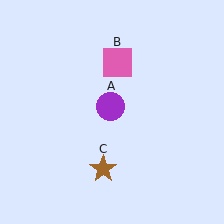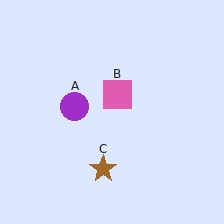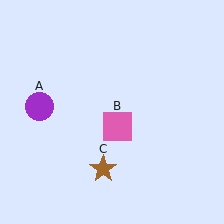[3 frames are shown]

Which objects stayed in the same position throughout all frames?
Brown star (object C) remained stationary.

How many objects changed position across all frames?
2 objects changed position: purple circle (object A), pink square (object B).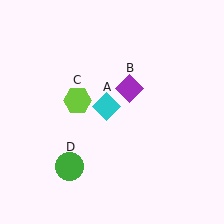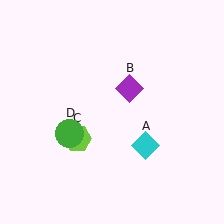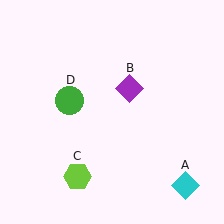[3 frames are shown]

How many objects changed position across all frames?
3 objects changed position: cyan diamond (object A), lime hexagon (object C), green circle (object D).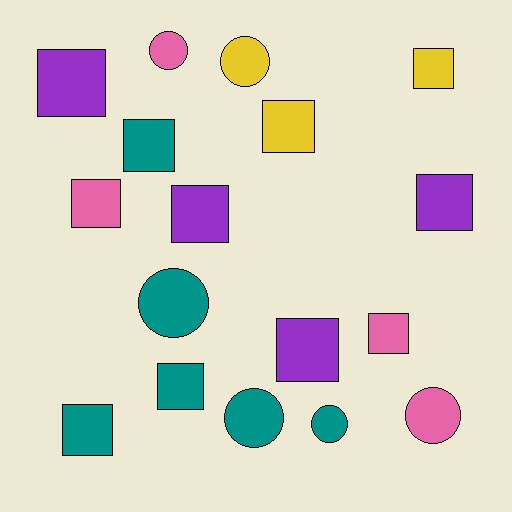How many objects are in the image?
There are 17 objects.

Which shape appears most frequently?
Square, with 11 objects.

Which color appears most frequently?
Teal, with 6 objects.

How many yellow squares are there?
There are 2 yellow squares.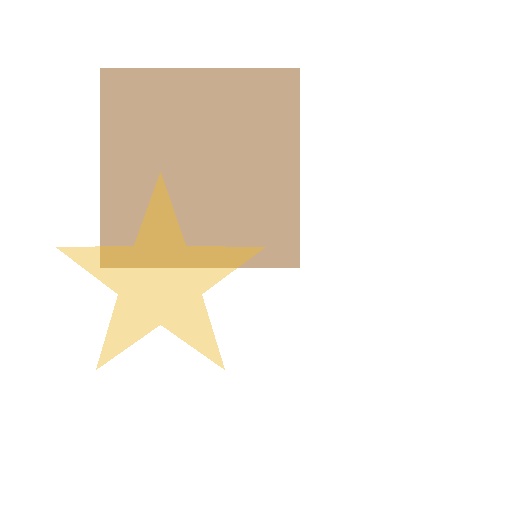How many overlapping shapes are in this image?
There are 2 overlapping shapes in the image.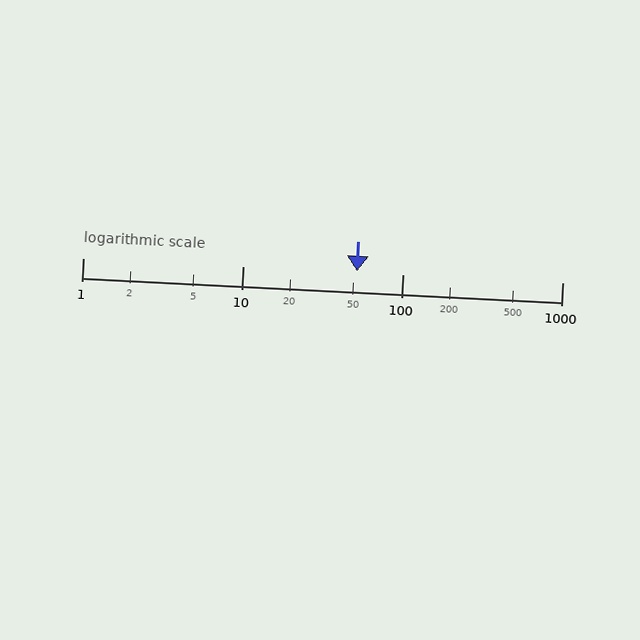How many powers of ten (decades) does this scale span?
The scale spans 3 decades, from 1 to 1000.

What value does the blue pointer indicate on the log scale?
The pointer indicates approximately 52.